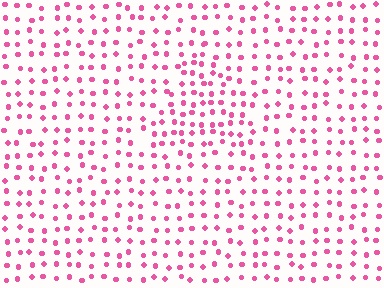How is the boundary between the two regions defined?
The boundary is defined by a change in element density (approximately 1.6x ratio). All elements are the same color, size, and shape.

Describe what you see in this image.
The image contains small pink elements arranged at two different densities. A triangle-shaped region is visible where the elements are more densely packed than the surrounding area.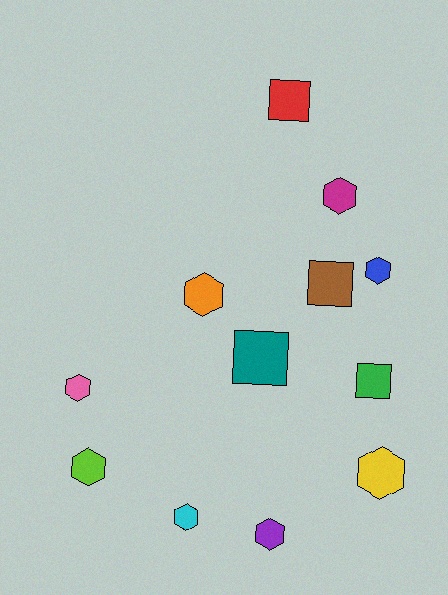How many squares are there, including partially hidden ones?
There are 4 squares.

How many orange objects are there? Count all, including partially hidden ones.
There is 1 orange object.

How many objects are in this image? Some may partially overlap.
There are 12 objects.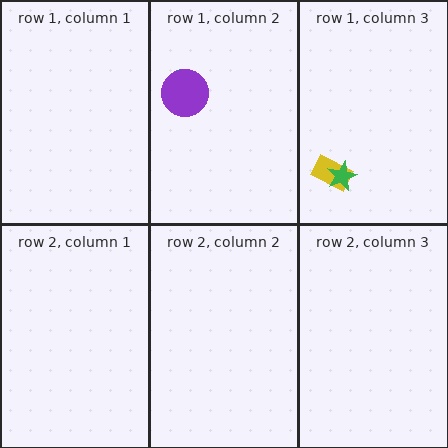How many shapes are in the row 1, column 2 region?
2.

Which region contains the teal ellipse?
The row 1, column 2 region.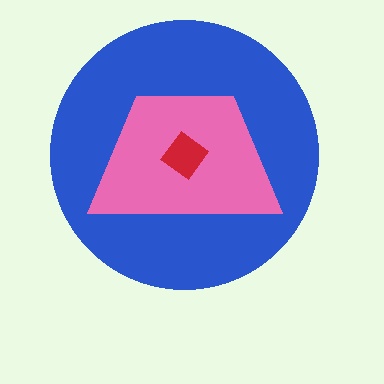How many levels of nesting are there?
3.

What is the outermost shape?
The blue circle.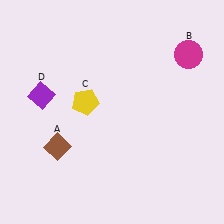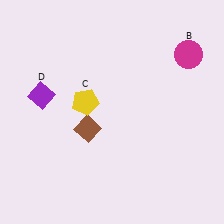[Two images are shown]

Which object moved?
The brown diamond (A) moved right.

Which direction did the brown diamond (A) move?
The brown diamond (A) moved right.